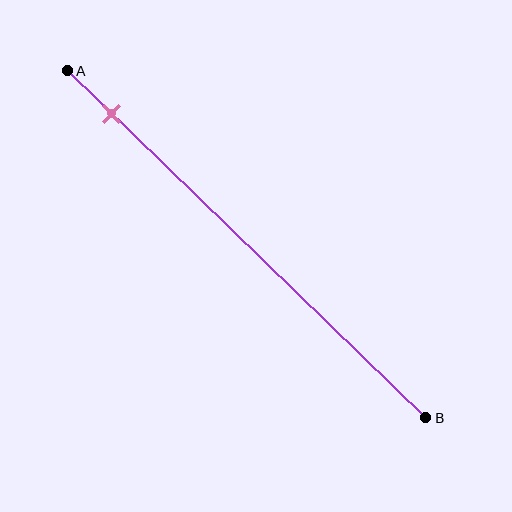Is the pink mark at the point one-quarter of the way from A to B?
No, the mark is at about 10% from A, not at the 25% one-quarter point.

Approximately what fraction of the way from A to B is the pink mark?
The pink mark is approximately 10% of the way from A to B.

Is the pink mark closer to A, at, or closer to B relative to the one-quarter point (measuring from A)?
The pink mark is closer to point A than the one-quarter point of segment AB.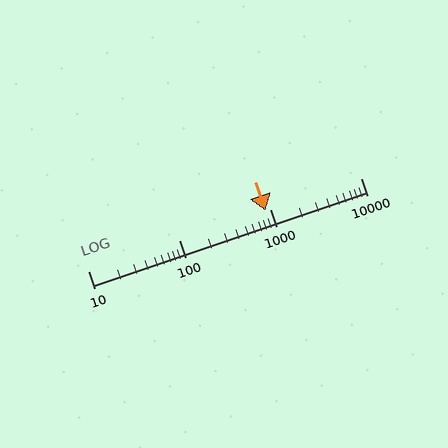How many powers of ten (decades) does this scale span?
The scale spans 3 decades, from 10 to 10000.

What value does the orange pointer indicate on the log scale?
The pointer indicates approximately 890.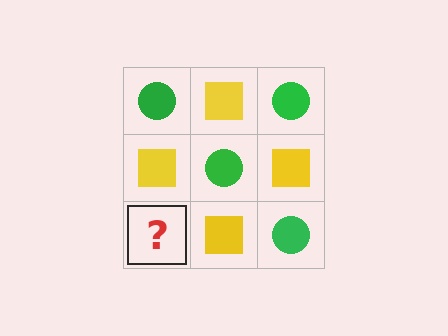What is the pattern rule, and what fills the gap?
The rule is that it alternates green circle and yellow square in a checkerboard pattern. The gap should be filled with a green circle.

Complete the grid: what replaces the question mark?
The question mark should be replaced with a green circle.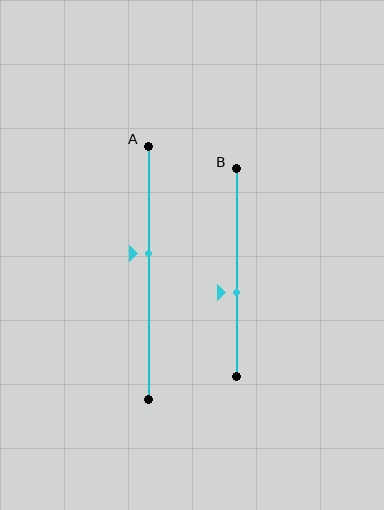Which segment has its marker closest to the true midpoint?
Segment A has its marker closest to the true midpoint.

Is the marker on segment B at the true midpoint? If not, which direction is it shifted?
No, the marker on segment B is shifted downward by about 10% of the segment length.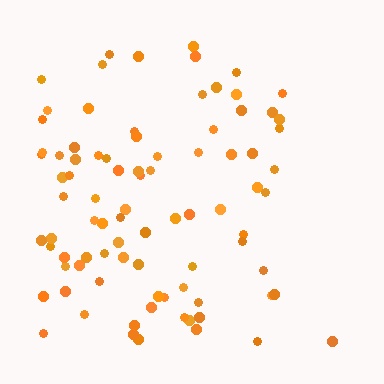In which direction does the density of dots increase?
From right to left, with the left side densest.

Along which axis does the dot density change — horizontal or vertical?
Horizontal.